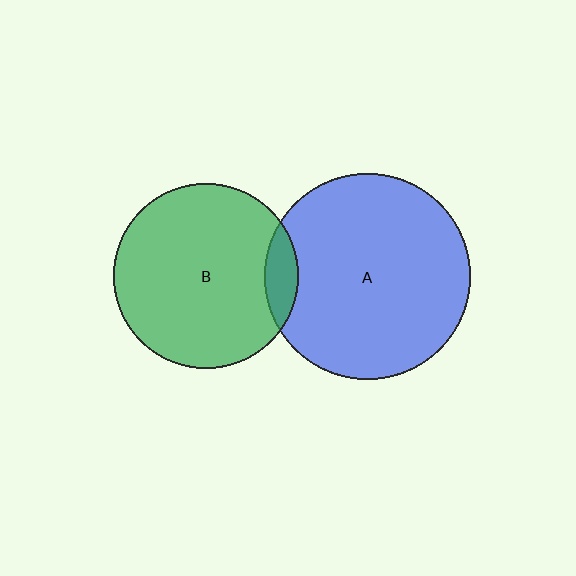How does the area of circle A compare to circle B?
Approximately 1.2 times.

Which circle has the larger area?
Circle A (blue).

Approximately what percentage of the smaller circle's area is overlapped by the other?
Approximately 10%.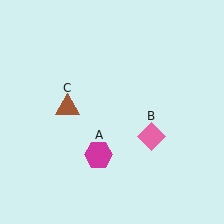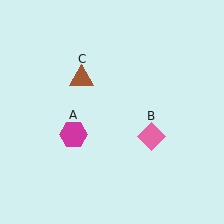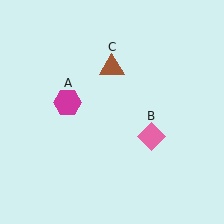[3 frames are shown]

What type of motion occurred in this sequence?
The magenta hexagon (object A), brown triangle (object C) rotated clockwise around the center of the scene.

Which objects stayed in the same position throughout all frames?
Pink diamond (object B) remained stationary.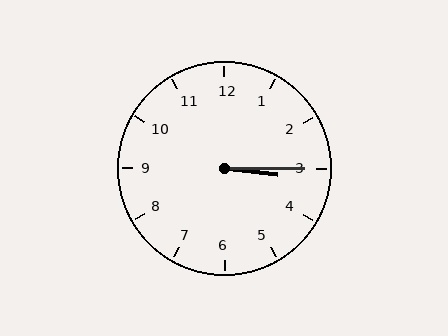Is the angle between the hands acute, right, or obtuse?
It is acute.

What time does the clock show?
3:15.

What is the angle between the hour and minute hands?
Approximately 8 degrees.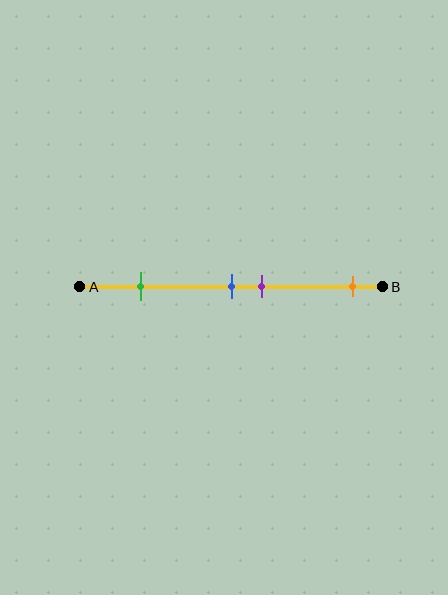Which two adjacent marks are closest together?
The blue and purple marks are the closest adjacent pair.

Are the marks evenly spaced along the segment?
No, the marks are not evenly spaced.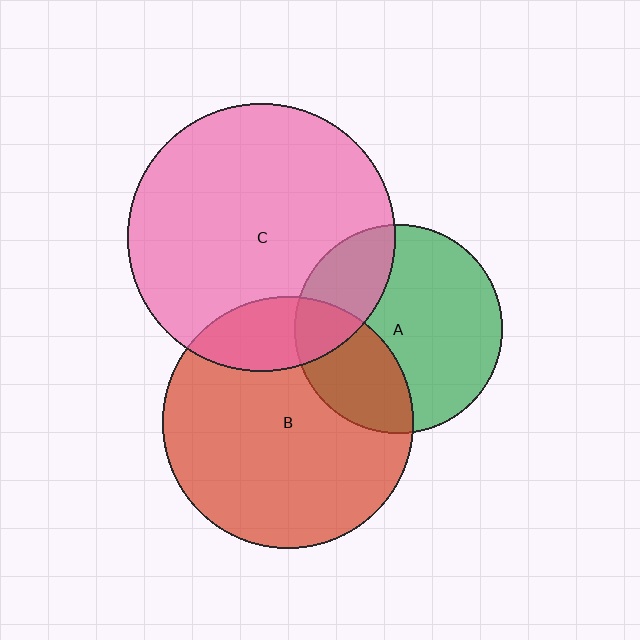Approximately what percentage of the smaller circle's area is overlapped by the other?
Approximately 30%.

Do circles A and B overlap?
Yes.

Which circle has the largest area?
Circle C (pink).